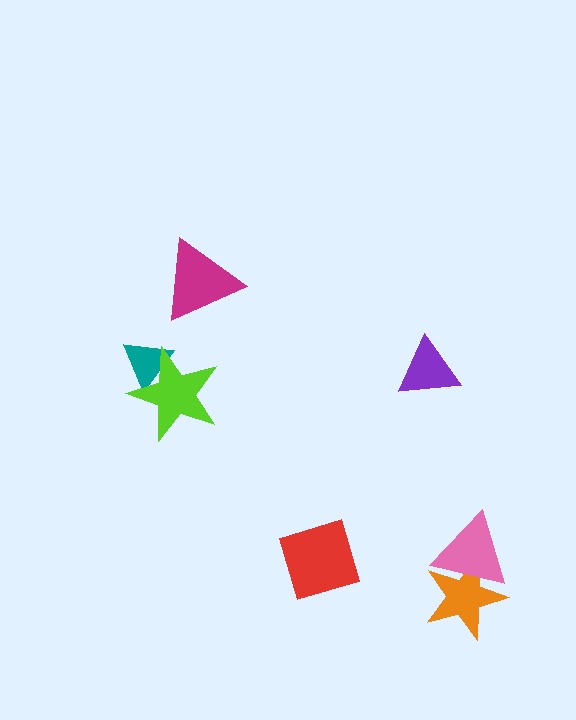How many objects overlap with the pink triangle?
1 object overlaps with the pink triangle.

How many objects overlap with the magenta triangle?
0 objects overlap with the magenta triangle.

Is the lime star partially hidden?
No, no other shape covers it.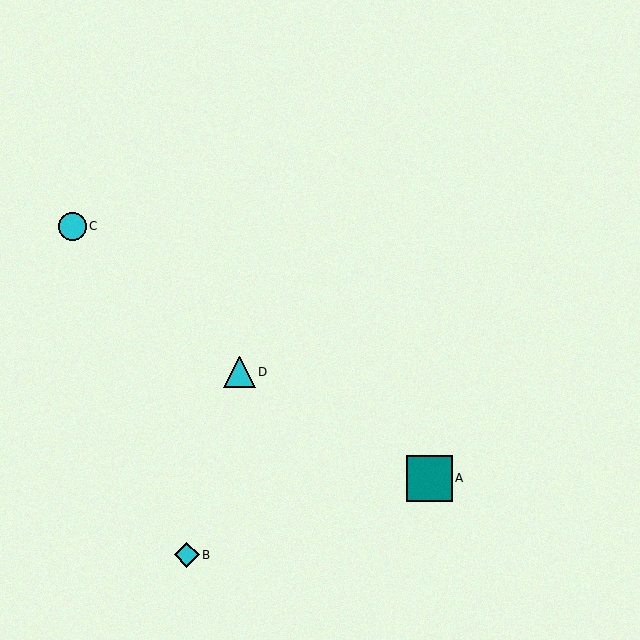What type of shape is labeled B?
Shape B is a cyan diamond.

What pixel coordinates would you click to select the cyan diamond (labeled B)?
Click at (187, 555) to select the cyan diamond B.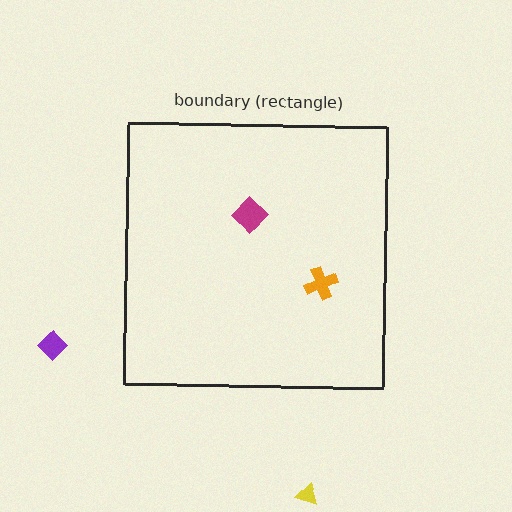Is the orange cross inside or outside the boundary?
Inside.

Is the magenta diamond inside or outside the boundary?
Inside.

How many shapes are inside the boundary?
2 inside, 2 outside.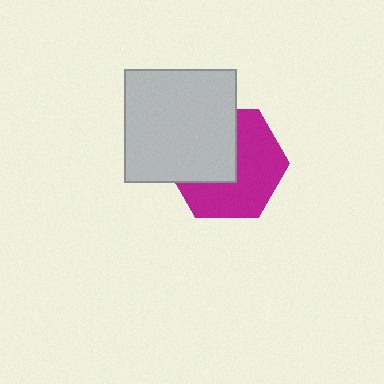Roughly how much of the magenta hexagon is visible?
About half of it is visible (roughly 56%).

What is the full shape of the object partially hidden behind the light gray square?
The partially hidden object is a magenta hexagon.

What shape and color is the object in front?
The object in front is a light gray square.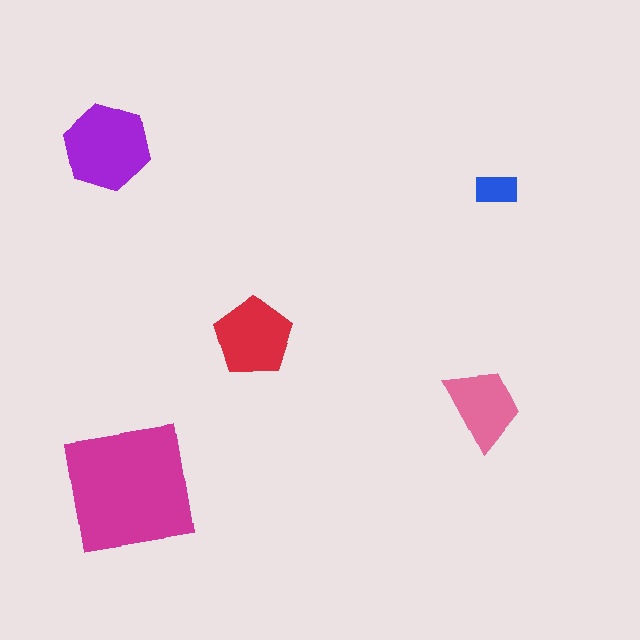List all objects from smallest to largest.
The blue rectangle, the pink trapezoid, the red pentagon, the purple hexagon, the magenta square.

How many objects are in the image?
There are 5 objects in the image.